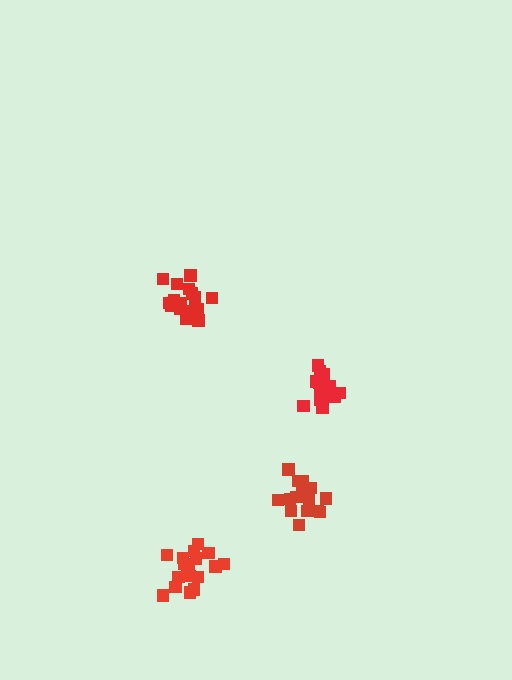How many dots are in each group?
Group 1: 18 dots, Group 2: 15 dots, Group 3: 20 dots, Group 4: 17 dots (70 total).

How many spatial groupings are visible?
There are 4 spatial groupings.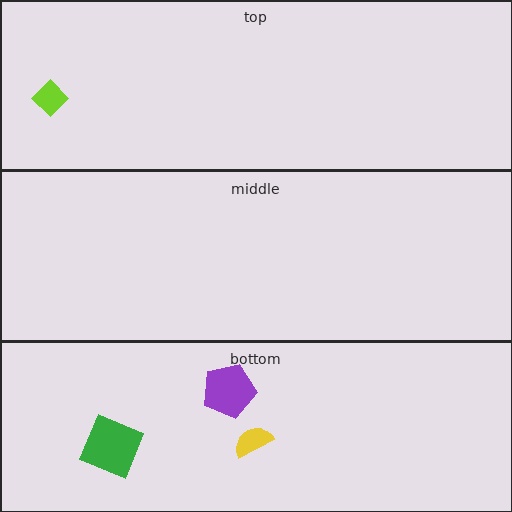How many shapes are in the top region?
1.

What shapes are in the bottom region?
The yellow semicircle, the green square, the purple pentagon.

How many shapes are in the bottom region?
3.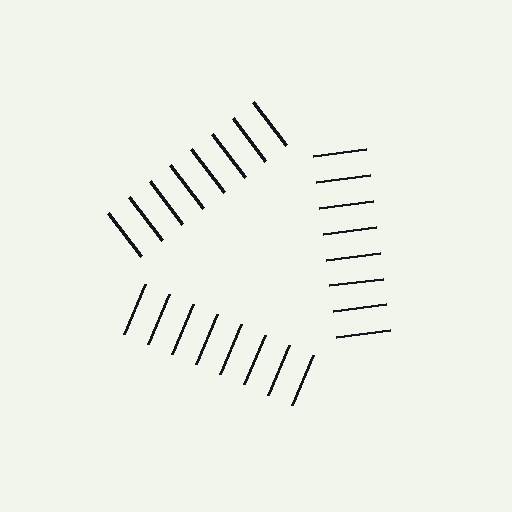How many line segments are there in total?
24 — 8 along each of the 3 edges.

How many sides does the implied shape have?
3 sides — the line-ends trace a triangle.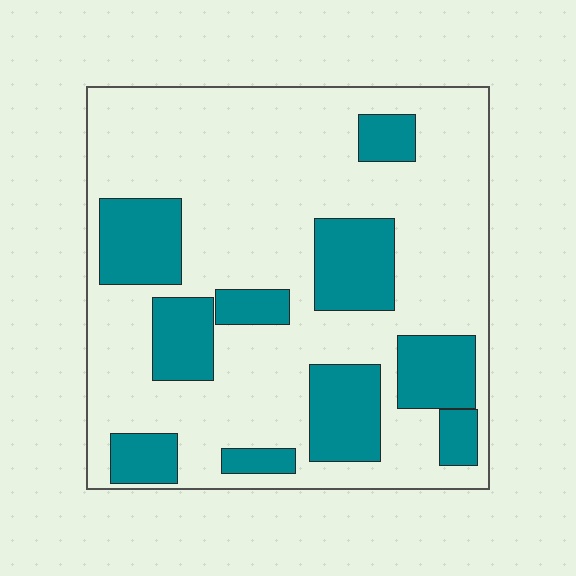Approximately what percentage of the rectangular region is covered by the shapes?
Approximately 30%.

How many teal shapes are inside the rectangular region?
10.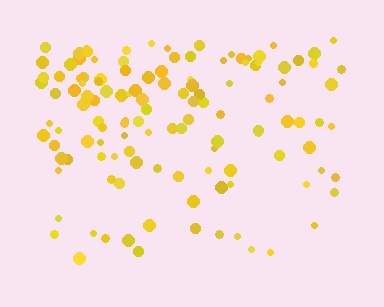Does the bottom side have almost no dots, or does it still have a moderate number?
Still a moderate number, just noticeably fewer than the top.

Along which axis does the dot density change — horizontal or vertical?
Vertical.